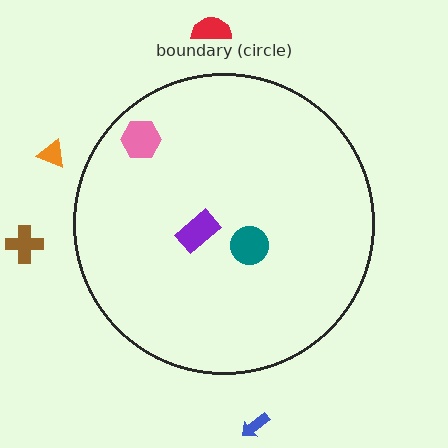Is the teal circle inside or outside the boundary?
Inside.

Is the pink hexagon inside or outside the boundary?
Inside.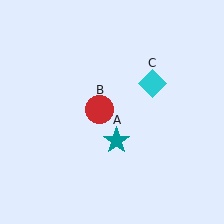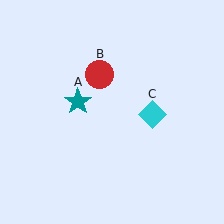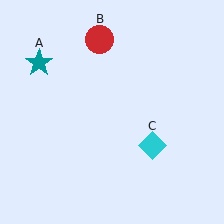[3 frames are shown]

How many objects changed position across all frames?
3 objects changed position: teal star (object A), red circle (object B), cyan diamond (object C).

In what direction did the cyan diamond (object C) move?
The cyan diamond (object C) moved down.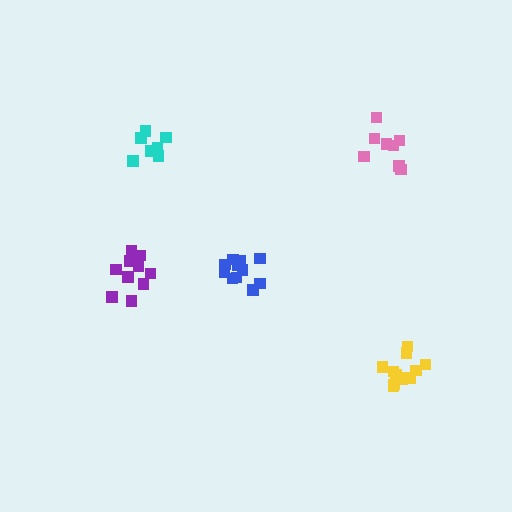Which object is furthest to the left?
The purple cluster is leftmost.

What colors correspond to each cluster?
The clusters are colored: pink, blue, cyan, yellow, purple.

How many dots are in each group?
Group 1: 8 dots, Group 2: 11 dots, Group 3: 7 dots, Group 4: 12 dots, Group 5: 10 dots (48 total).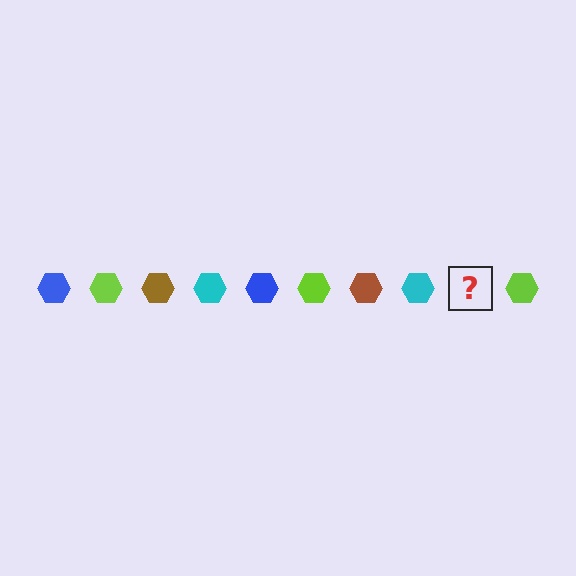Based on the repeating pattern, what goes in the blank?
The blank should be a blue hexagon.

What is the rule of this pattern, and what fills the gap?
The rule is that the pattern cycles through blue, lime, brown, cyan hexagons. The gap should be filled with a blue hexagon.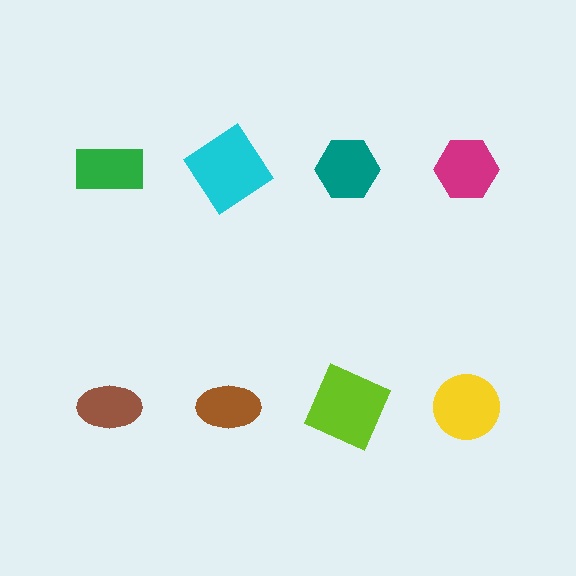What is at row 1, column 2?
A cyan diamond.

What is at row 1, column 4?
A magenta hexagon.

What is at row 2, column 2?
A brown ellipse.